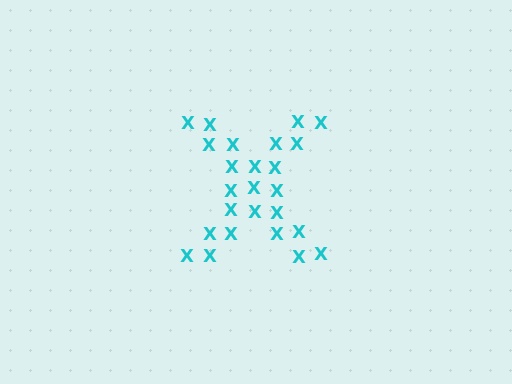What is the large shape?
The large shape is the letter X.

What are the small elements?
The small elements are letter X's.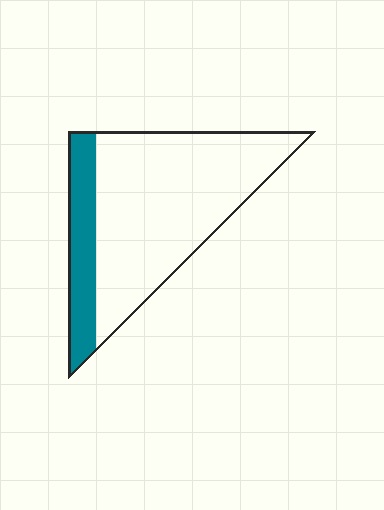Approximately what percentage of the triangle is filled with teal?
Approximately 20%.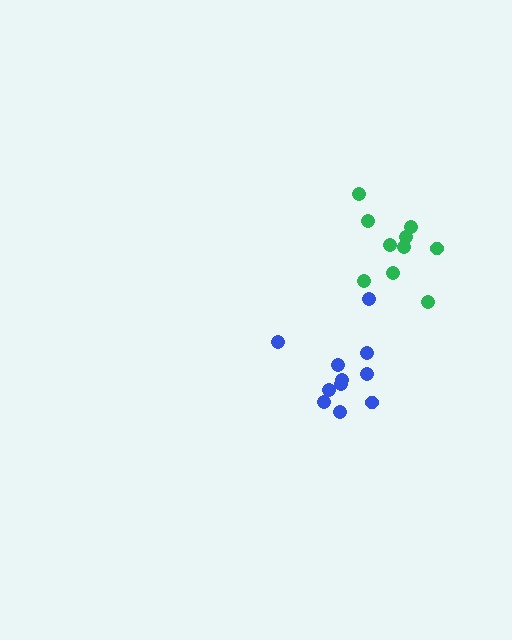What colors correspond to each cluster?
The clusters are colored: green, blue.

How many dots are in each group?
Group 1: 10 dots, Group 2: 11 dots (21 total).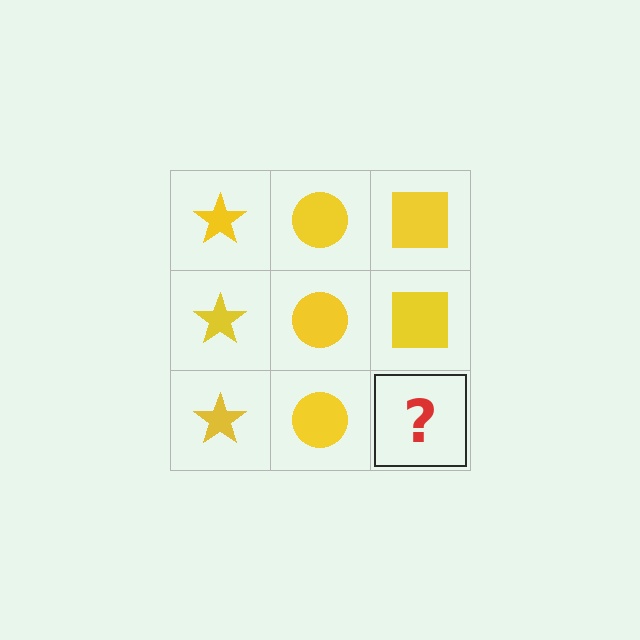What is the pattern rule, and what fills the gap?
The rule is that each column has a consistent shape. The gap should be filled with a yellow square.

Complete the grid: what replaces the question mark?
The question mark should be replaced with a yellow square.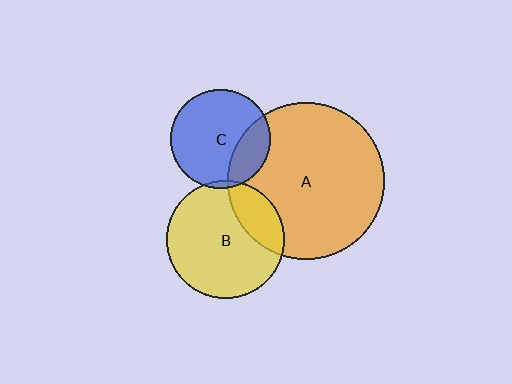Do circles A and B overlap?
Yes.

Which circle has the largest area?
Circle A (orange).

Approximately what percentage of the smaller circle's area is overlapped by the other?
Approximately 20%.